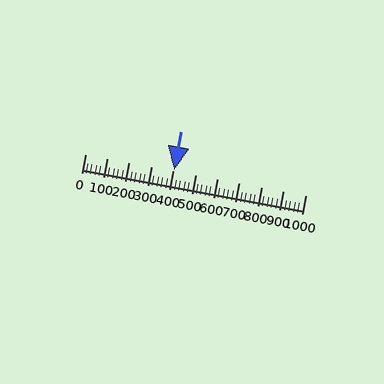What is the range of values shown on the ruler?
The ruler shows values from 0 to 1000.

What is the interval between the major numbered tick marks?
The major tick marks are spaced 100 units apart.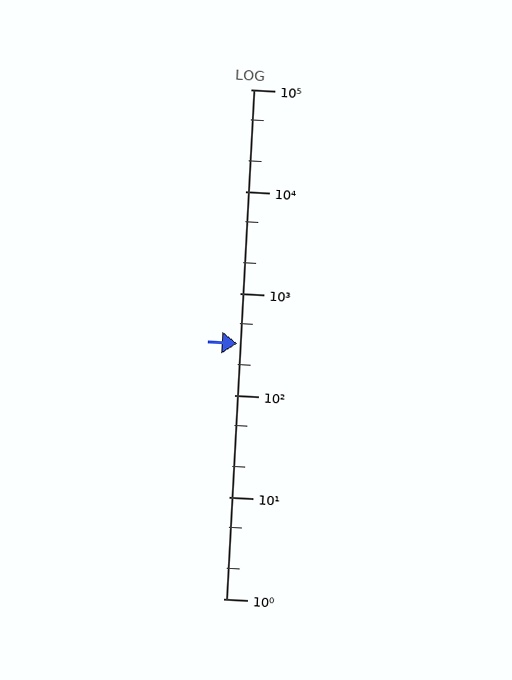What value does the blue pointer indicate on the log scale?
The pointer indicates approximately 320.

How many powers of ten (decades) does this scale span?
The scale spans 5 decades, from 1 to 100000.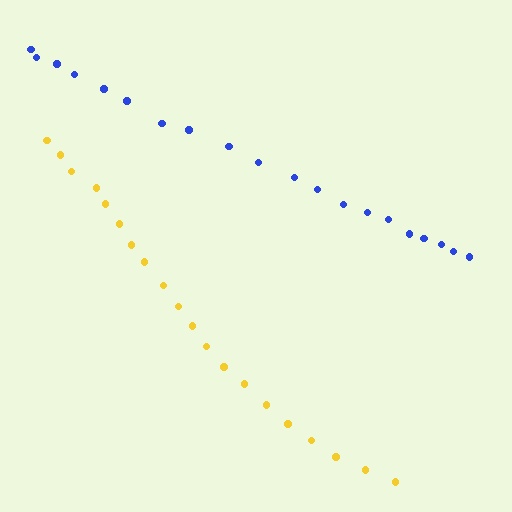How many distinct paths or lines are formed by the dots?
There are 2 distinct paths.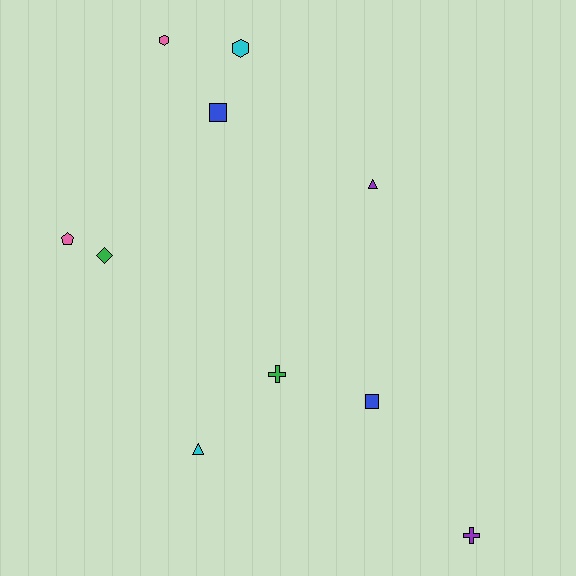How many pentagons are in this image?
There is 1 pentagon.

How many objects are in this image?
There are 10 objects.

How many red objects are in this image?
There are no red objects.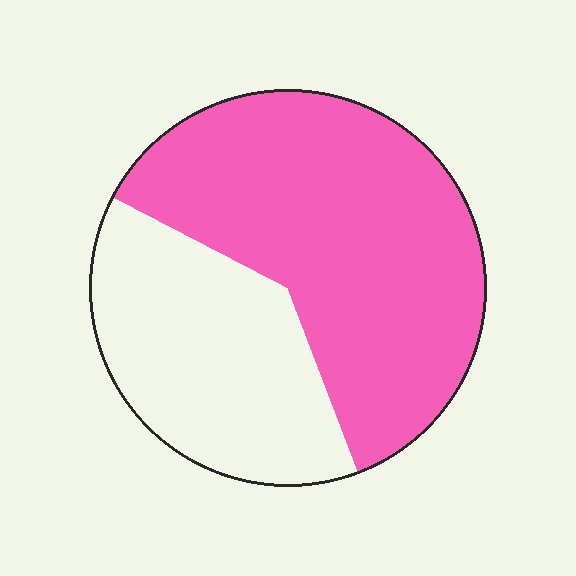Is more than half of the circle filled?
Yes.